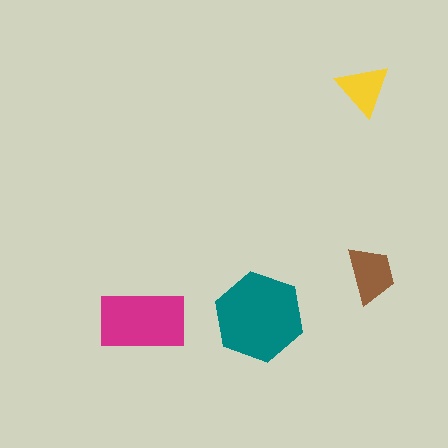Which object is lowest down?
The magenta rectangle is bottommost.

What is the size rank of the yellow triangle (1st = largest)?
4th.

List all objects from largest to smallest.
The teal hexagon, the magenta rectangle, the brown trapezoid, the yellow triangle.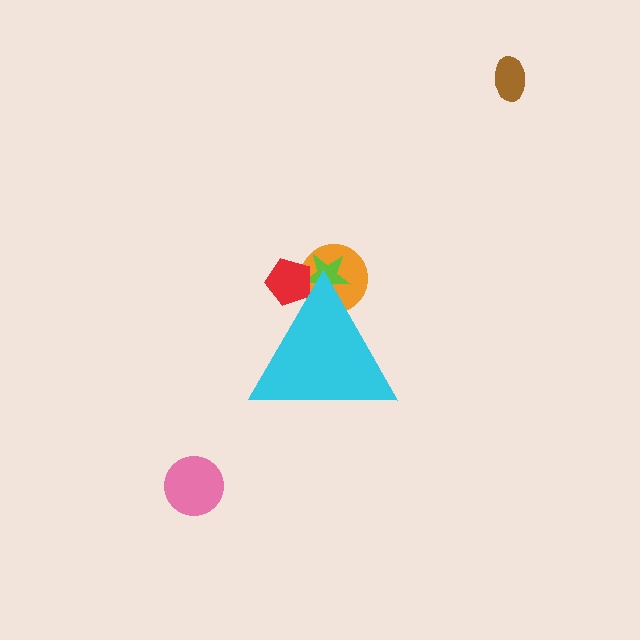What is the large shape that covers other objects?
A cyan triangle.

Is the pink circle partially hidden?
No, the pink circle is fully visible.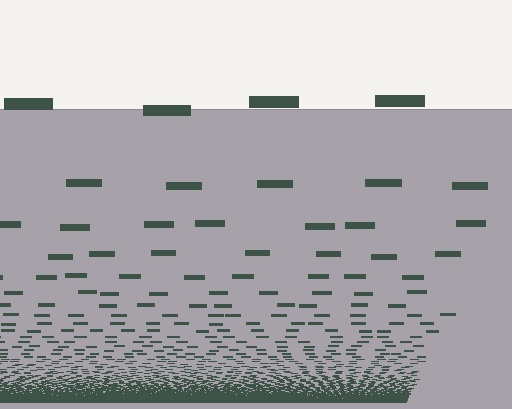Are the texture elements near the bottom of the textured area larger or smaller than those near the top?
Smaller. The gradient is inverted — elements near the bottom are smaller and denser.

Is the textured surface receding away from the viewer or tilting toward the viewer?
The surface appears to tilt toward the viewer. Texture elements get larger and sparser toward the top.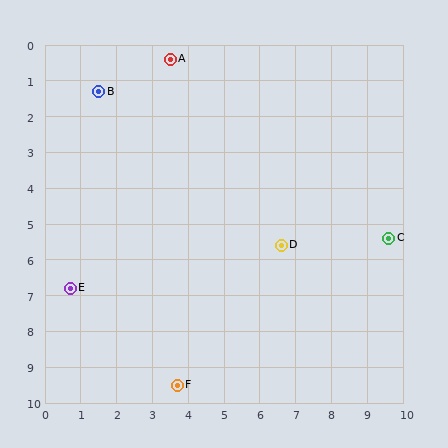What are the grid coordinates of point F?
Point F is at approximately (3.7, 9.5).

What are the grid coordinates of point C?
Point C is at approximately (9.6, 5.4).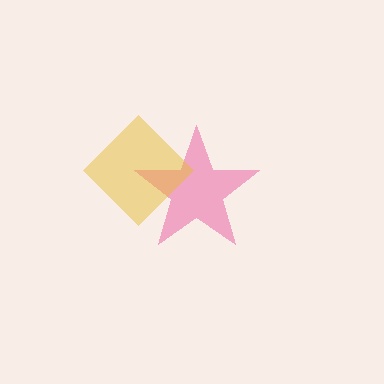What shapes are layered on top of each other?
The layered shapes are: a pink star, a yellow diamond.